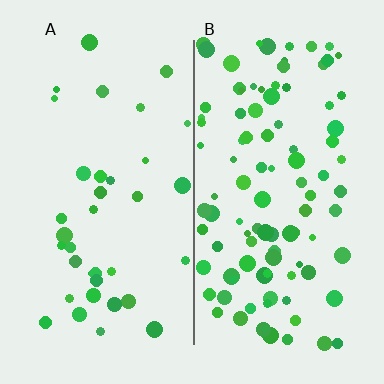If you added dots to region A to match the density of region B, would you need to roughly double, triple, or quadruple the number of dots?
Approximately triple.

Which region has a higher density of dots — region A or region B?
B (the right).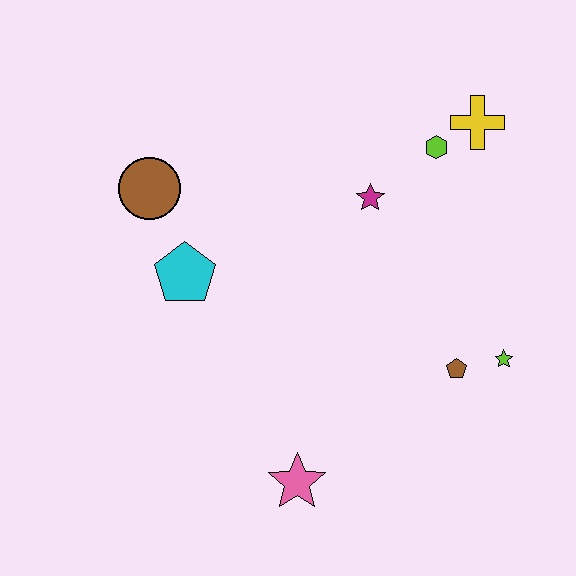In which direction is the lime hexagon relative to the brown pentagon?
The lime hexagon is above the brown pentagon.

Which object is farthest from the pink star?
The yellow cross is farthest from the pink star.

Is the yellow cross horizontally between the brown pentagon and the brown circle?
No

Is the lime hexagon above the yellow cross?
No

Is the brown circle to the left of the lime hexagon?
Yes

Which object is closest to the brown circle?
The cyan pentagon is closest to the brown circle.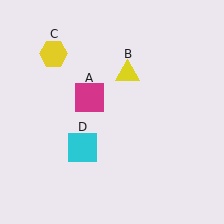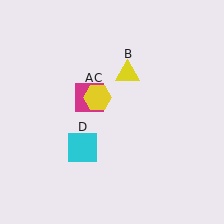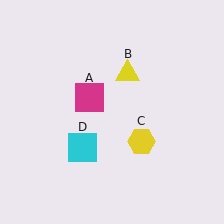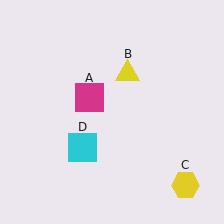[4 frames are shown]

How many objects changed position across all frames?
1 object changed position: yellow hexagon (object C).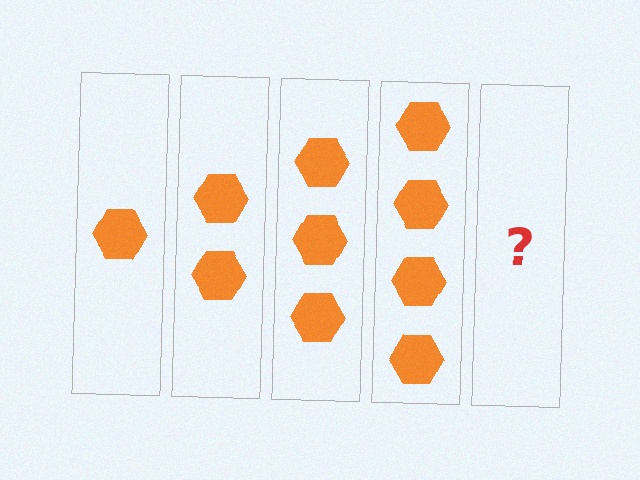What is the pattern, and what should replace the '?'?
The pattern is that each step adds one more hexagon. The '?' should be 5 hexagons.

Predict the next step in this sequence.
The next step is 5 hexagons.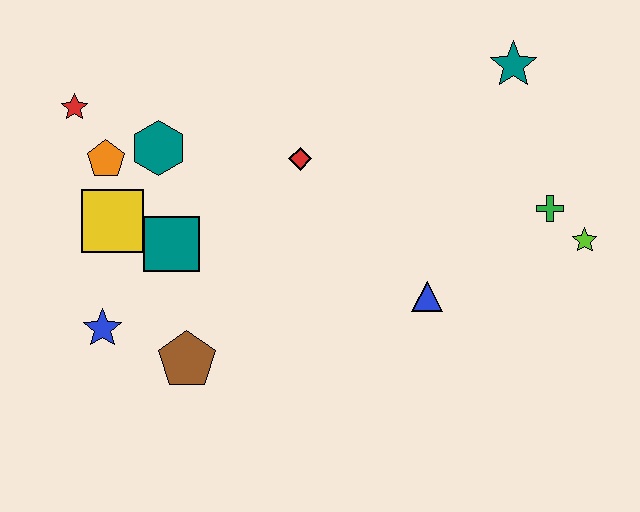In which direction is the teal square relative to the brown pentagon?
The teal square is above the brown pentagon.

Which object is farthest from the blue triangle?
The red star is farthest from the blue triangle.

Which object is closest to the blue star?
The brown pentagon is closest to the blue star.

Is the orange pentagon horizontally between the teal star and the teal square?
No